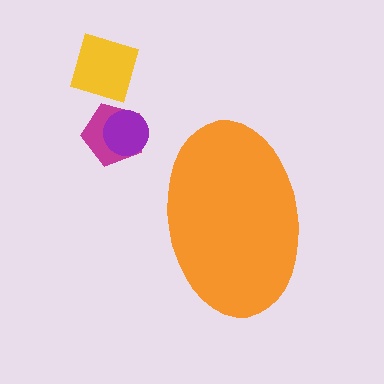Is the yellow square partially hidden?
No, the yellow square is fully visible.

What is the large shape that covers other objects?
An orange ellipse.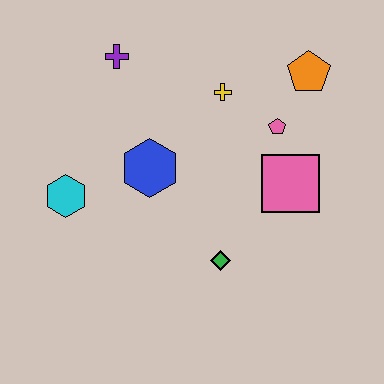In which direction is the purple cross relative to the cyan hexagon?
The purple cross is above the cyan hexagon.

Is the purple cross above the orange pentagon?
Yes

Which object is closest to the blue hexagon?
The cyan hexagon is closest to the blue hexagon.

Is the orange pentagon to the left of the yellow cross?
No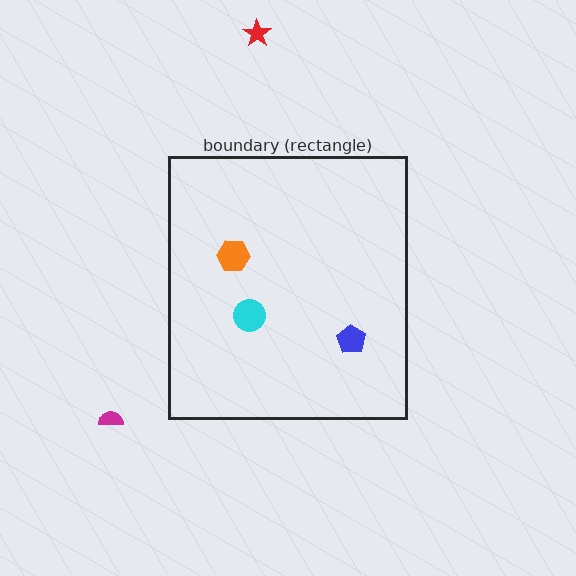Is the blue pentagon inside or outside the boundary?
Inside.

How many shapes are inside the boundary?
3 inside, 2 outside.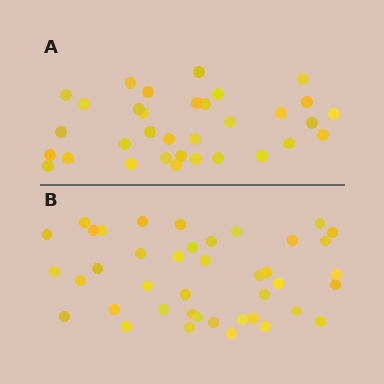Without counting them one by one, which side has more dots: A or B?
Region B (the bottom region) has more dots.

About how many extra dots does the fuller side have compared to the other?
Region B has roughly 8 or so more dots than region A.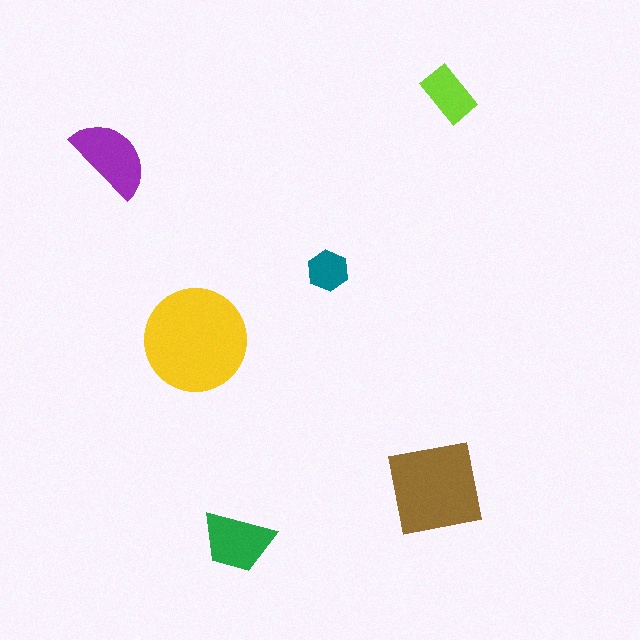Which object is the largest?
The yellow circle.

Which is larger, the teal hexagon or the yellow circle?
The yellow circle.